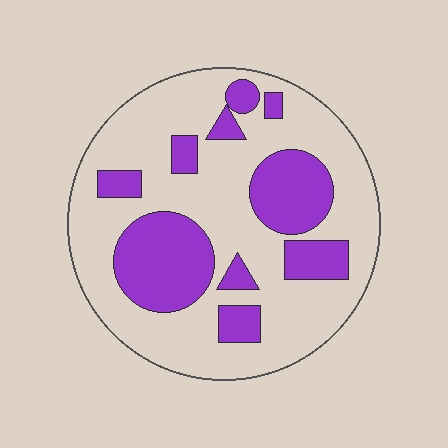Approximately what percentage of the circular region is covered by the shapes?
Approximately 30%.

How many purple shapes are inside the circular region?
10.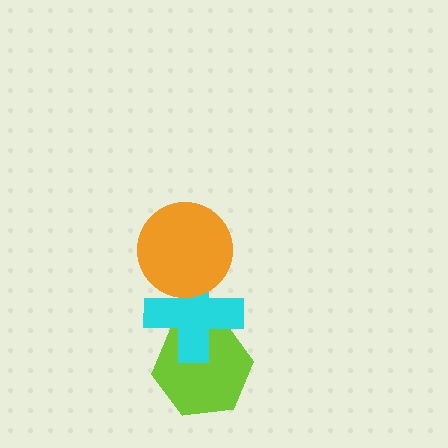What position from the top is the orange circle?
The orange circle is 1st from the top.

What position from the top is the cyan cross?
The cyan cross is 2nd from the top.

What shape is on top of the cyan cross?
The orange circle is on top of the cyan cross.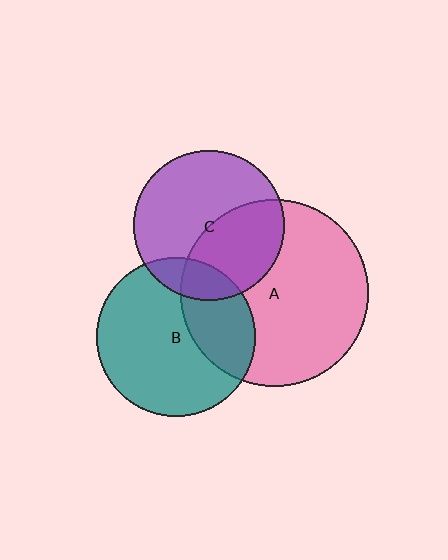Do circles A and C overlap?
Yes.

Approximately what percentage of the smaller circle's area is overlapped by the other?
Approximately 40%.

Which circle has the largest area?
Circle A (pink).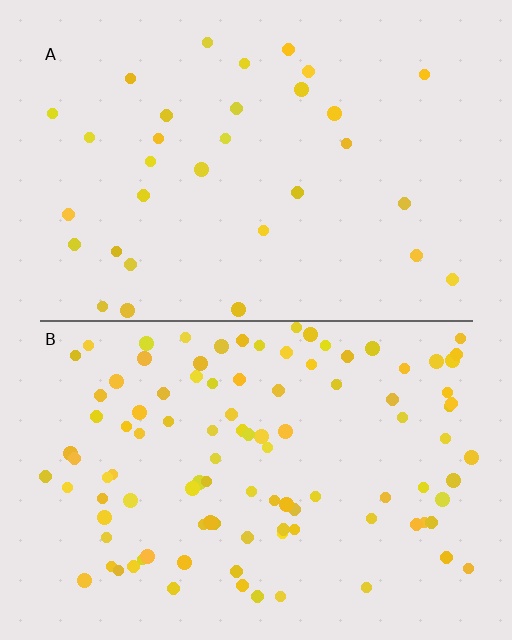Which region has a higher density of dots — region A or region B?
B (the bottom).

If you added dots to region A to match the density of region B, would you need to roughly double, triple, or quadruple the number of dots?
Approximately triple.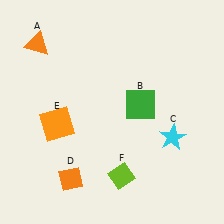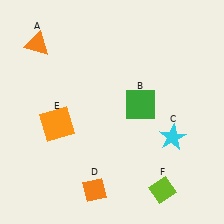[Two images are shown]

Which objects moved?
The objects that moved are: the orange diamond (D), the lime diamond (F).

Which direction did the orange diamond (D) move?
The orange diamond (D) moved right.